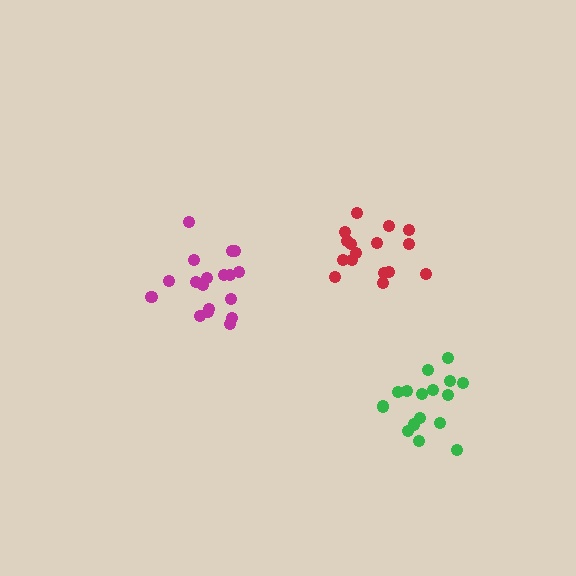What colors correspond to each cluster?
The clusters are colored: magenta, green, red.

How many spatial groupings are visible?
There are 3 spatial groupings.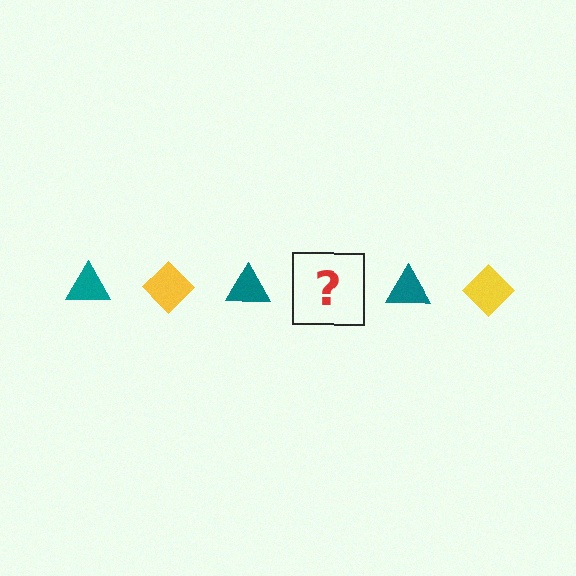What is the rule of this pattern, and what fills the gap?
The rule is that the pattern alternates between teal triangle and yellow diamond. The gap should be filled with a yellow diamond.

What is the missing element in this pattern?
The missing element is a yellow diamond.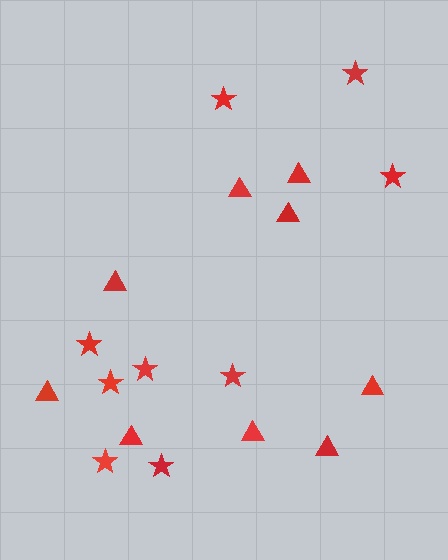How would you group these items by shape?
There are 2 groups: one group of stars (9) and one group of triangles (9).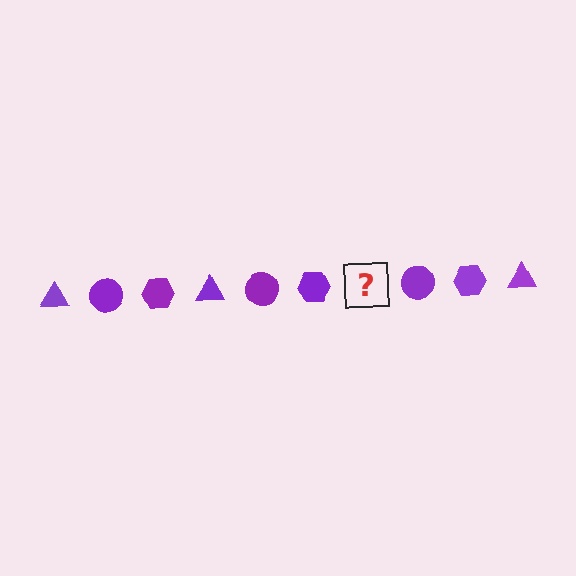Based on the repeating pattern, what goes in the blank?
The blank should be a purple triangle.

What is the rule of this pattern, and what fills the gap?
The rule is that the pattern cycles through triangle, circle, hexagon shapes in purple. The gap should be filled with a purple triangle.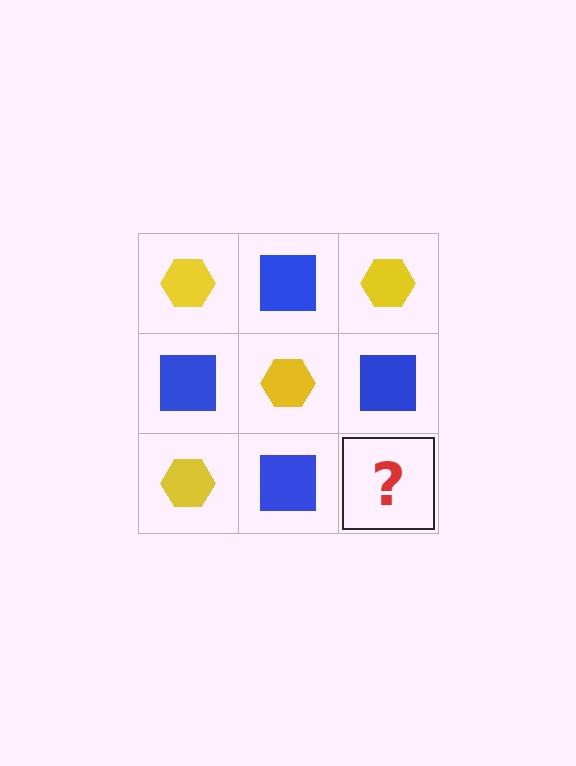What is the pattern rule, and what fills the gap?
The rule is that it alternates yellow hexagon and blue square in a checkerboard pattern. The gap should be filled with a yellow hexagon.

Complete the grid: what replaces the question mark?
The question mark should be replaced with a yellow hexagon.